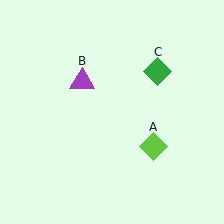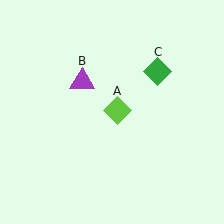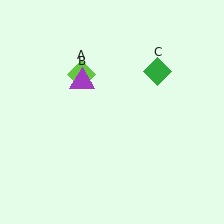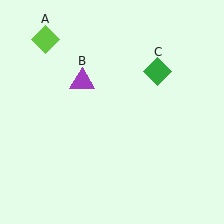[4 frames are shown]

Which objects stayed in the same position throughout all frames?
Purple triangle (object B) and green diamond (object C) remained stationary.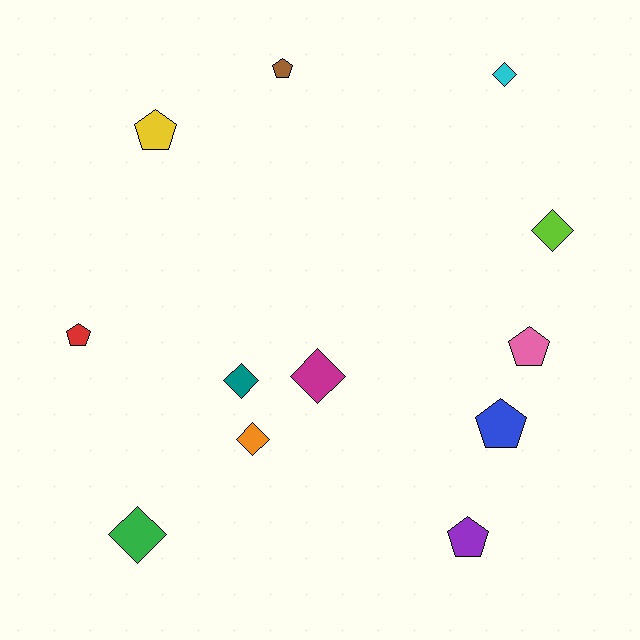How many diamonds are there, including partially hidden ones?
There are 6 diamonds.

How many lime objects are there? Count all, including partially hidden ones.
There is 1 lime object.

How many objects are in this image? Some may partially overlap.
There are 12 objects.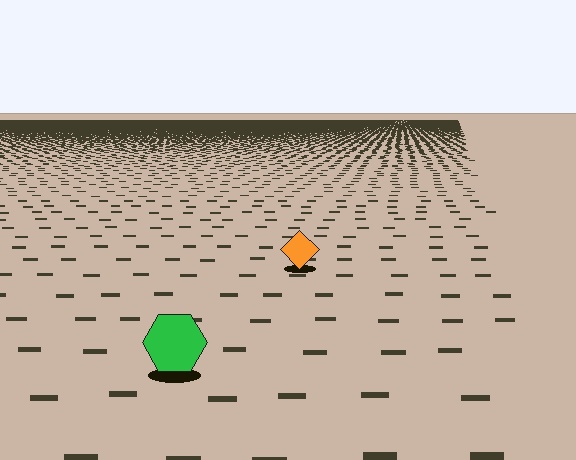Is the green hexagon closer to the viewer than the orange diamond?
Yes. The green hexagon is closer — you can tell from the texture gradient: the ground texture is coarser near it.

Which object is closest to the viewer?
The green hexagon is closest. The texture marks near it are larger and more spread out.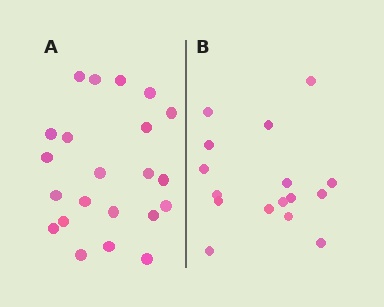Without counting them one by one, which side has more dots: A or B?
Region A (the left region) has more dots.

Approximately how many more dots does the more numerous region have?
Region A has about 6 more dots than region B.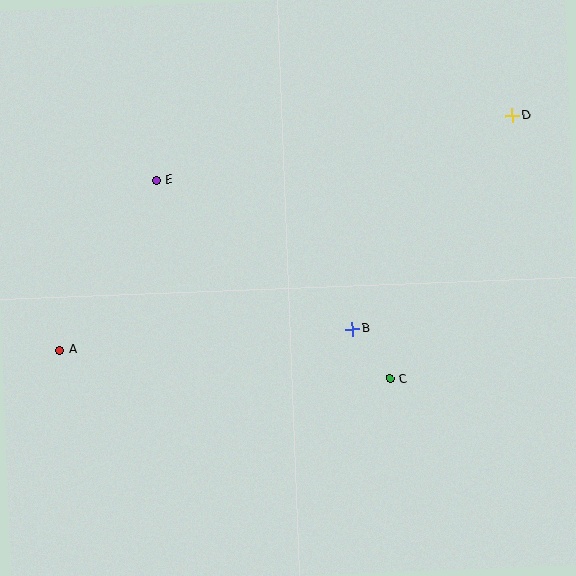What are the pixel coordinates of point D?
Point D is at (512, 116).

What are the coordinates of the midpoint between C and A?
The midpoint between C and A is at (225, 364).